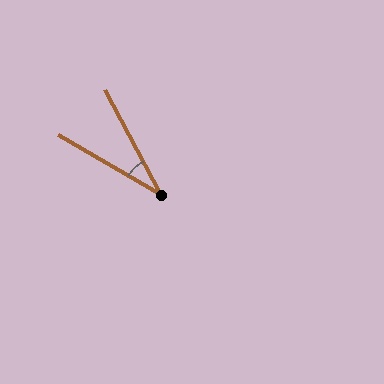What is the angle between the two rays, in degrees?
Approximately 31 degrees.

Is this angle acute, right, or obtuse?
It is acute.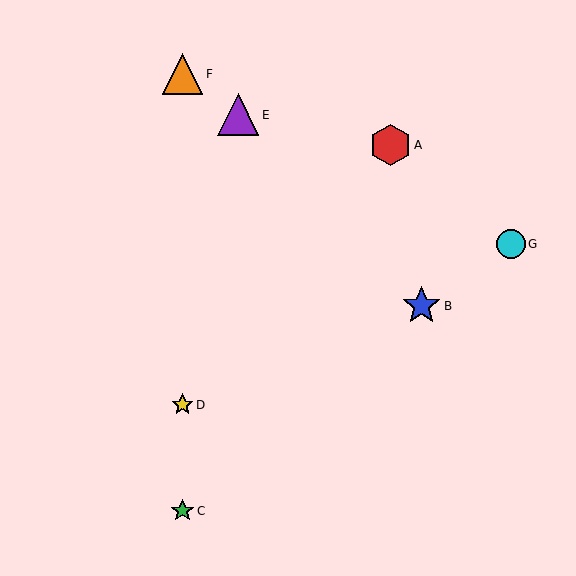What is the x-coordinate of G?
Object G is at x≈511.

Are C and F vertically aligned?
Yes, both are at x≈182.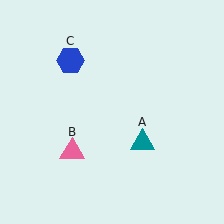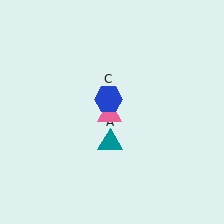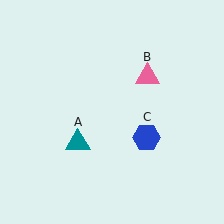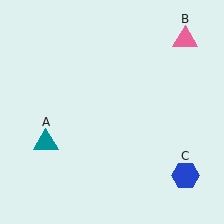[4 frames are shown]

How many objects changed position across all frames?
3 objects changed position: teal triangle (object A), pink triangle (object B), blue hexagon (object C).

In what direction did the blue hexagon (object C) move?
The blue hexagon (object C) moved down and to the right.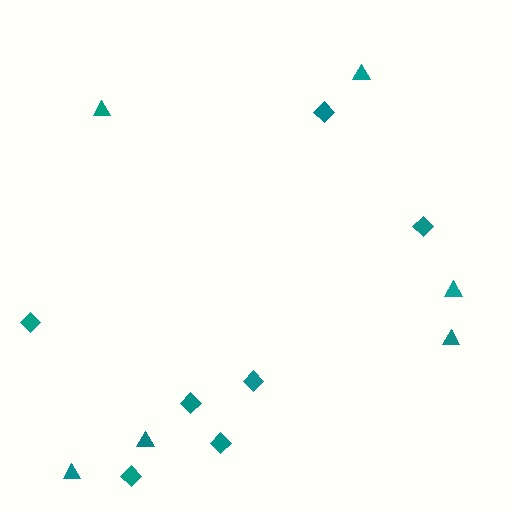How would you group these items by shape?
There are 2 groups: one group of diamonds (7) and one group of triangles (6).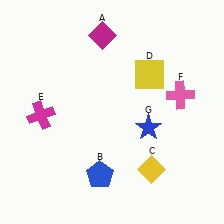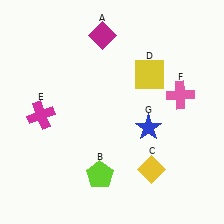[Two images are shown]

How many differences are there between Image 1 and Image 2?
There is 1 difference between the two images.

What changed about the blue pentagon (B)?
In Image 1, B is blue. In Image 2, it changed to lime.